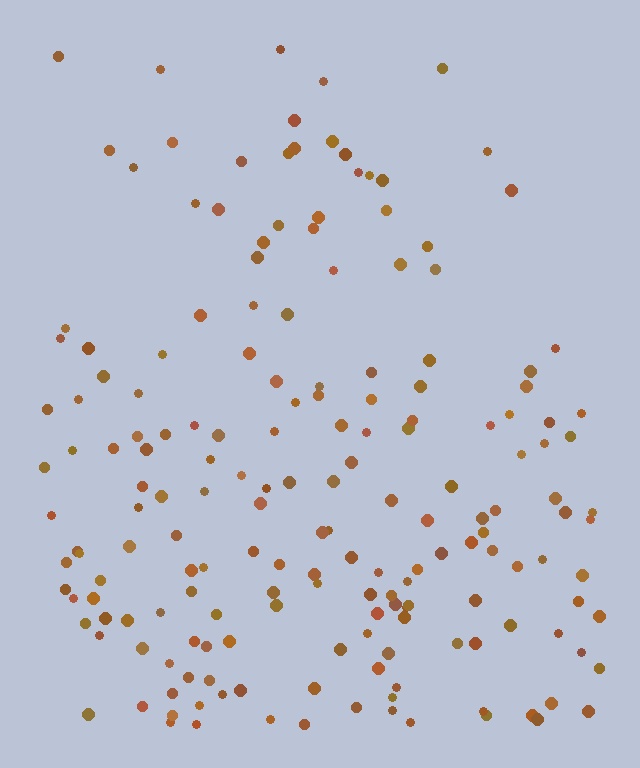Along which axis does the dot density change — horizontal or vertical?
Vertical.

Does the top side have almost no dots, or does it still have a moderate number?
Still a moderate number, just noticeably fewer than the bottom.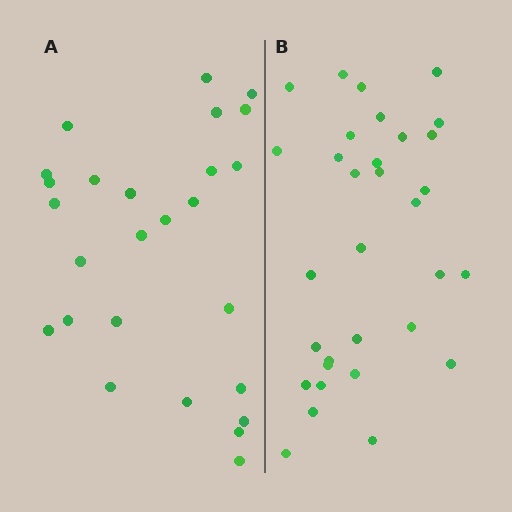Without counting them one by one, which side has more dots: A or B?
Region B (the right region) has more dots.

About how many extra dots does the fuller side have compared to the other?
Region B has about 6 more dots than region A.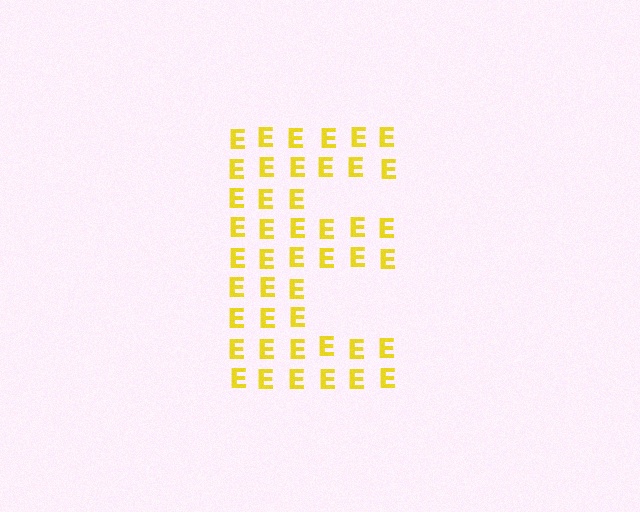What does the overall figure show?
The overall figure shows the letter E.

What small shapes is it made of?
It is made of small letter E's.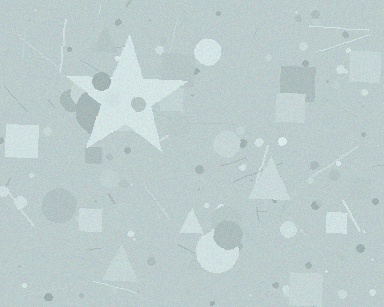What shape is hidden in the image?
A star is hidden in the image.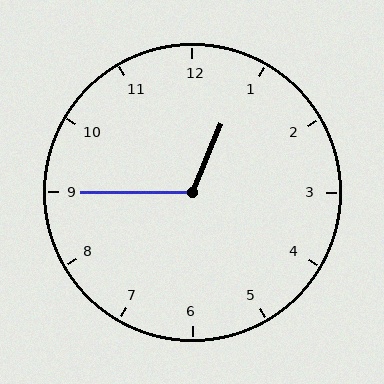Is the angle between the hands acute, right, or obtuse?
It is obtuse.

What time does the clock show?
12:45.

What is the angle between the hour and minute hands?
Approximately 112 degrees.